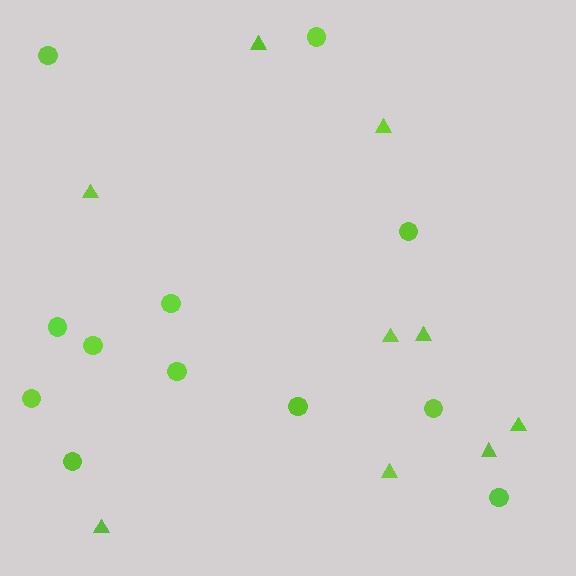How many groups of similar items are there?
There are 2 groups: one group of triangles (9) and one group of circles (12).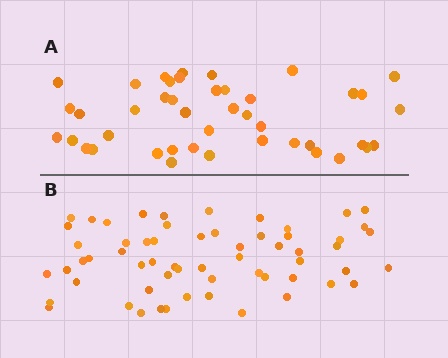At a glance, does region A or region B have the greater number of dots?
Region B (the bottom region) has more dots.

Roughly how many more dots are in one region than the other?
Region B has approximately 15 more dots than region A.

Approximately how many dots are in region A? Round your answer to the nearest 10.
About 40 dots. (The exact count is 43, which rounds to 40.)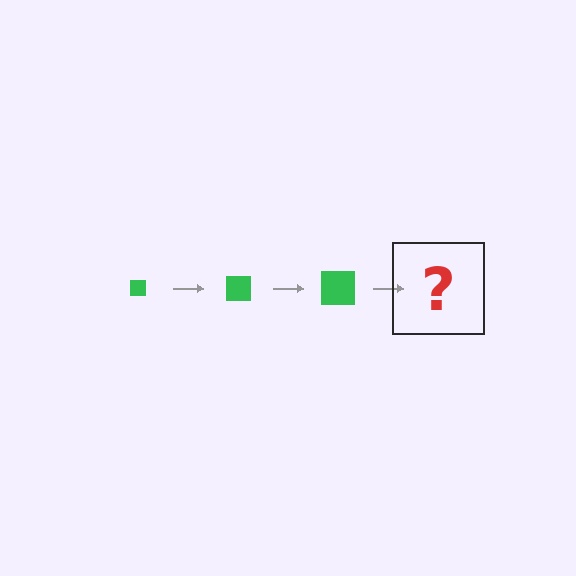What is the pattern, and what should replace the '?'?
The pattern is that the square gets progressively larger each step. The '?' should be a green square, larger than the previous one.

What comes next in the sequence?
The next element should be a green square, larger than the previous one.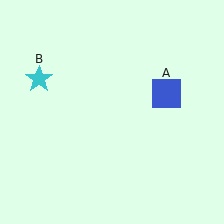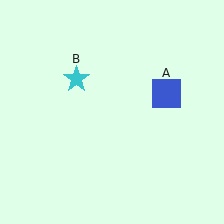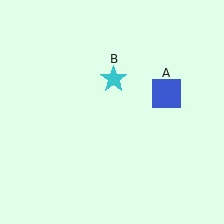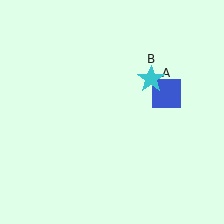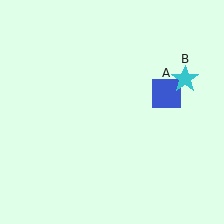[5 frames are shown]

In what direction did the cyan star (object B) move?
The cyan star (object B) moved right.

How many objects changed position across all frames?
1 object changed position: cyan star (object B).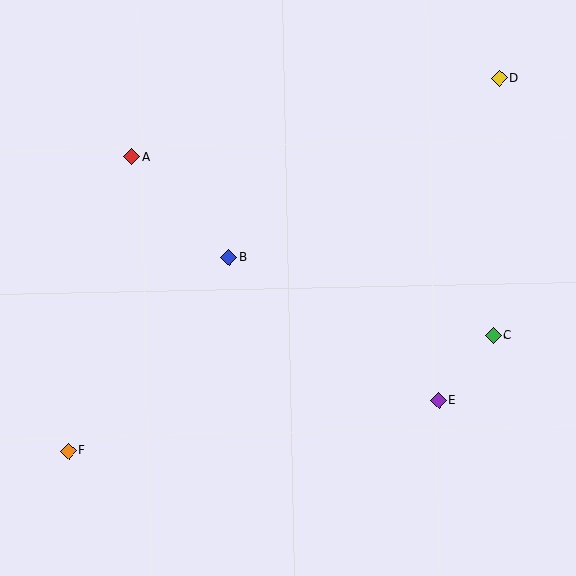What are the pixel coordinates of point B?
Point B is at (229, 258).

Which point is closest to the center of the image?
Point B at (229, 258) is closest to the center.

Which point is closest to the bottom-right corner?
Point E is closest to the bottom-right corner.